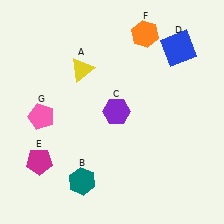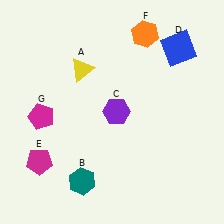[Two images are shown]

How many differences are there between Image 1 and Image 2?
There is 1 difference between the two images.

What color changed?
The pentagon (G) changed from pink in Image 1 to magenta in Image 2.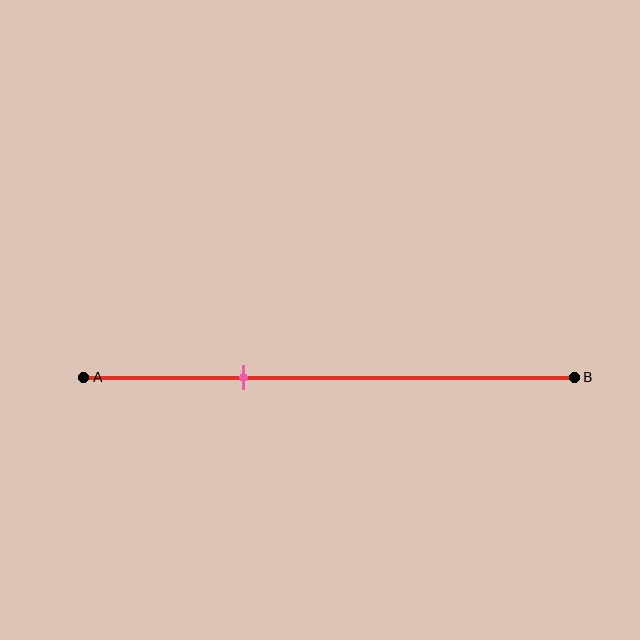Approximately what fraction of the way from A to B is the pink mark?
The pink mark is approximately 35% of the way from A to B.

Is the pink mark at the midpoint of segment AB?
No, the mark is at about 35% from A, not at the 50% midpoint.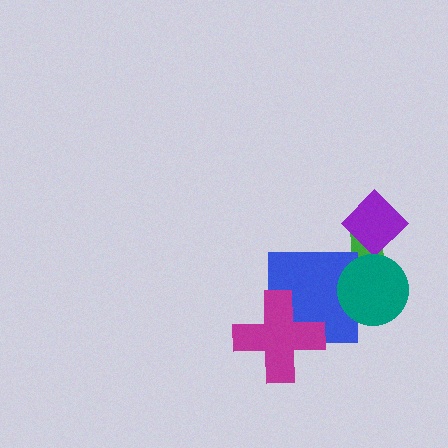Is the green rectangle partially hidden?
Yes, it is partially covered by another shape.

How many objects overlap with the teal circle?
2 objects overlap with the teal circle.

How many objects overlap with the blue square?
2 objects overlap with the blue square.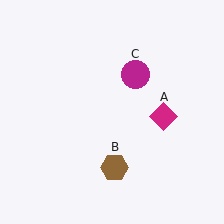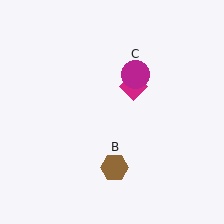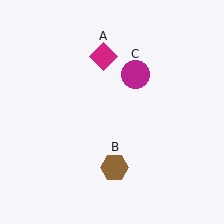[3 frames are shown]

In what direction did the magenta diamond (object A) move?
The magenta diamond (object A) moved up and to the left.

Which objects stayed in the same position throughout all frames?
Brown hexagon (object B) and magenta circle (object C) remained stationary.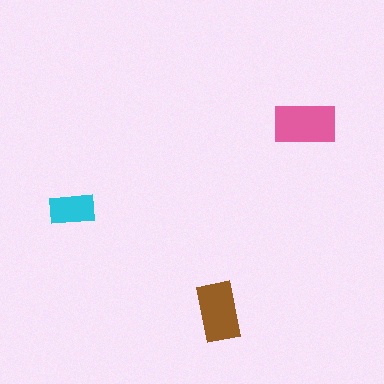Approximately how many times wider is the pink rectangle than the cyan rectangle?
About 1.5 times wider.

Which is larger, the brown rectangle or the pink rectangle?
The pink one.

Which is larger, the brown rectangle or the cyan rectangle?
The brown one.